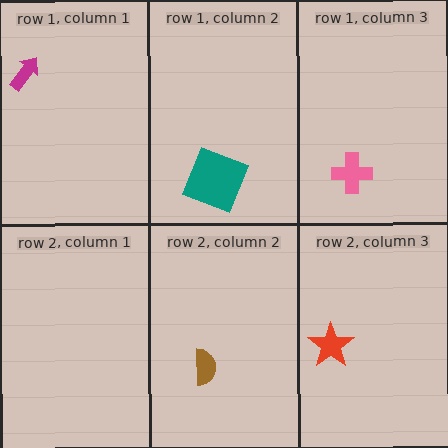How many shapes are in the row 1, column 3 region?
1.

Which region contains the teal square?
The row 1, column 2 region.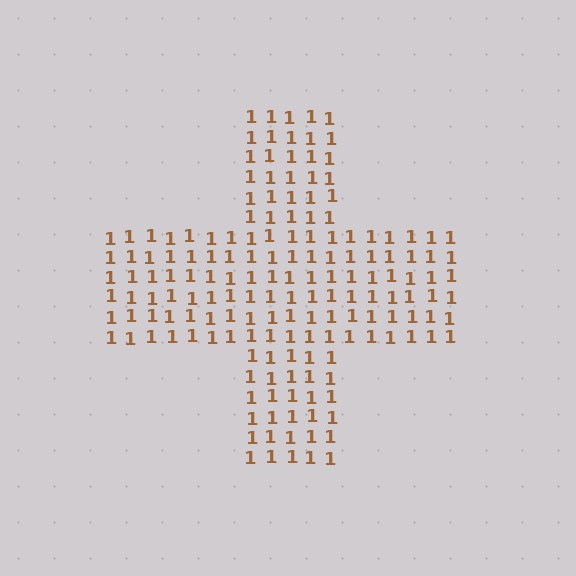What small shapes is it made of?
It is made of small digit 1's.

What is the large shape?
The large shape is a cross.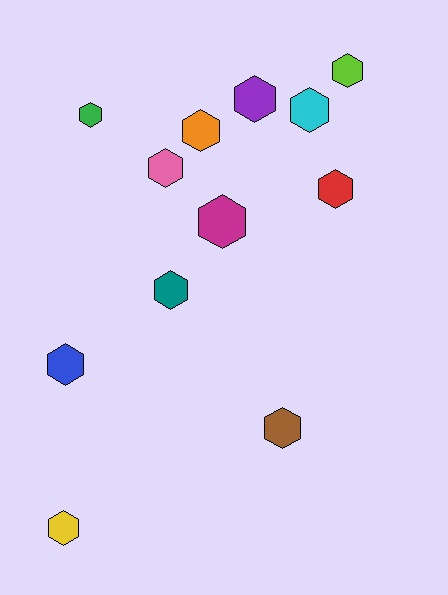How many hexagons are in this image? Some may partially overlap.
There are 12 hexagons.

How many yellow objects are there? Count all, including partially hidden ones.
There is 1 yellow object.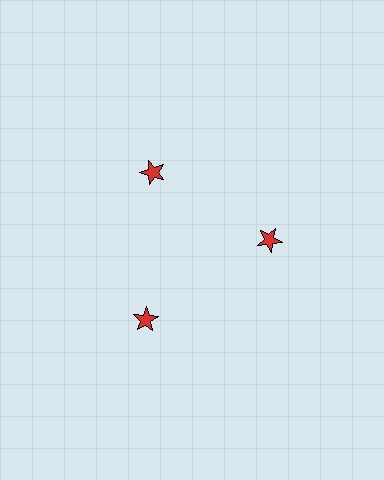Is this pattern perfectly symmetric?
No. The 3 red stars are arranged in a ring, but one element near the 7 o'clock position is pushed outward from the center, breaking the 3-fold rotational symmetry.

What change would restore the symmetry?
The symmetry would be restored by moving it inward, back onto the ring so that all 3 stars sit at equal angles and equal distance from the center.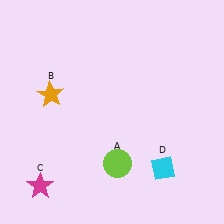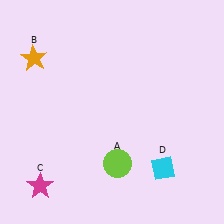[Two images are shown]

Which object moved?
The orange star (B) moved up.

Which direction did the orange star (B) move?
The orange star (B) moved up.